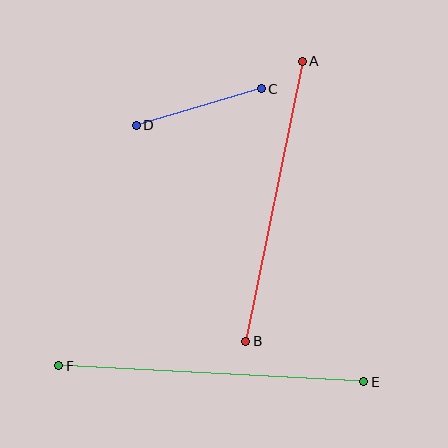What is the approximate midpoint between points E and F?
The midpoint is at approximately (211, 374) pixels.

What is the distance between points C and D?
The distance is approximately 130 pixels.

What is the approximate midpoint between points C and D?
The midpoint is at approximately (199, 107) pixels.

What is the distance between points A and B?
The distance is approximately 285 pixels.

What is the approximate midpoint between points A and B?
The midpoint is at approximately (274, 201) pixels.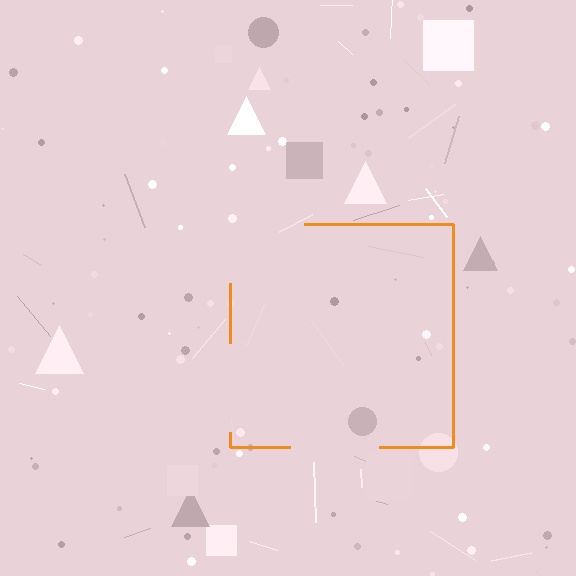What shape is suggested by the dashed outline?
The dashed outline suggests a square.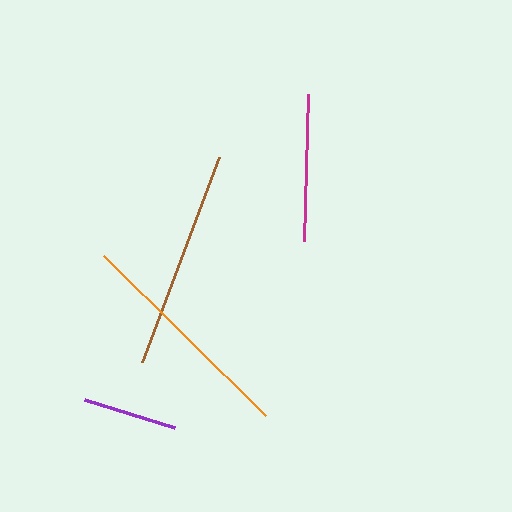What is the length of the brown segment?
The brown segment is approximately 219 pixels long.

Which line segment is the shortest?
The purple line is the shortest at approximately 94 pixels.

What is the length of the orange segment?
The orange segment is approximately 227 pixels long.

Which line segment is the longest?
The orange line is the longest at approximately 227 pixels.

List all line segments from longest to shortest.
From longest to shortest: orange, brown, magenta, purple.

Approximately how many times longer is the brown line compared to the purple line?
The brown line is approximately 2.3 times the length of the purple line.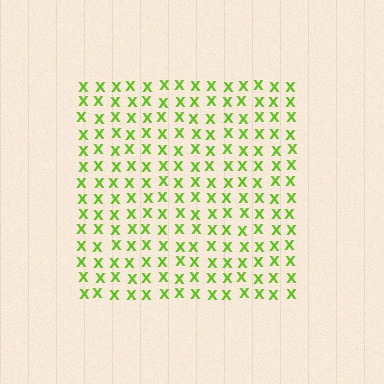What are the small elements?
The small elements are letter X's.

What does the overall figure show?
The overall figure shows a square.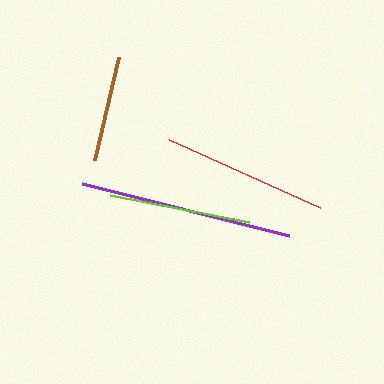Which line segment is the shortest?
The brown line is the shortest at approximately 106 pixels.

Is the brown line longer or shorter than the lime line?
The lime line is longer than the brown line.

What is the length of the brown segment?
The brown segment is approximately 106 pixels long.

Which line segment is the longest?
The purple line is the longest at approximately 213 pixels.